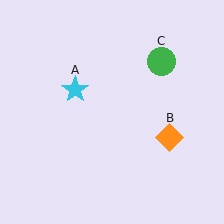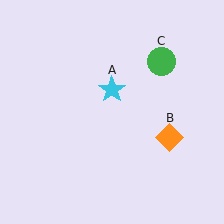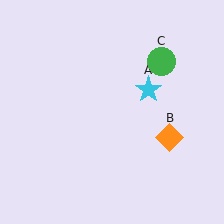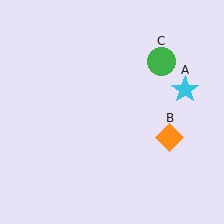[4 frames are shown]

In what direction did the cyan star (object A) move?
The cyan star (object A) moved right.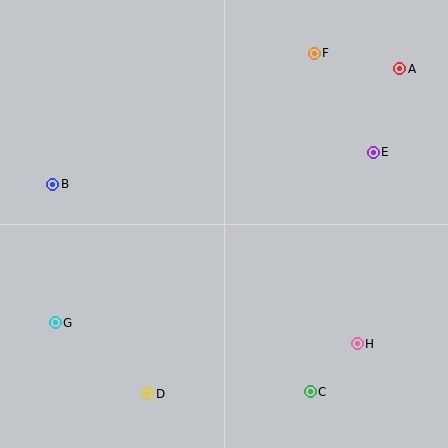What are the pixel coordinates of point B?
Point B is at (53, 184).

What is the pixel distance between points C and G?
The distance between C and G is 264 pixels.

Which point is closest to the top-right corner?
Point A is closest to the top-right corner.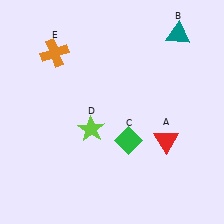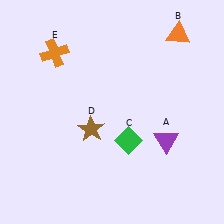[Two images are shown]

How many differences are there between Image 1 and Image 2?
There are 3 differences between the two images.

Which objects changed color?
A changed from red to purple. B changed from teal to orange. D changed from lime to brown.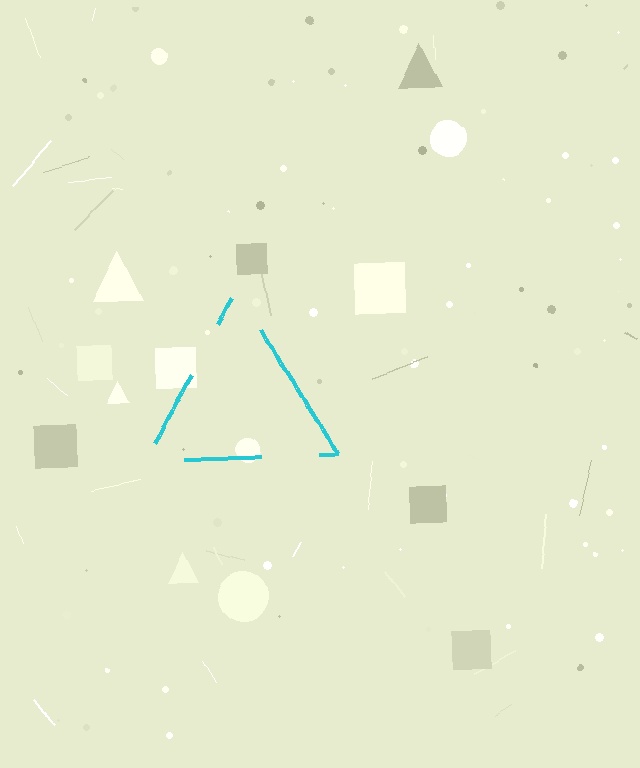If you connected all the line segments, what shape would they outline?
They would outline a triangle.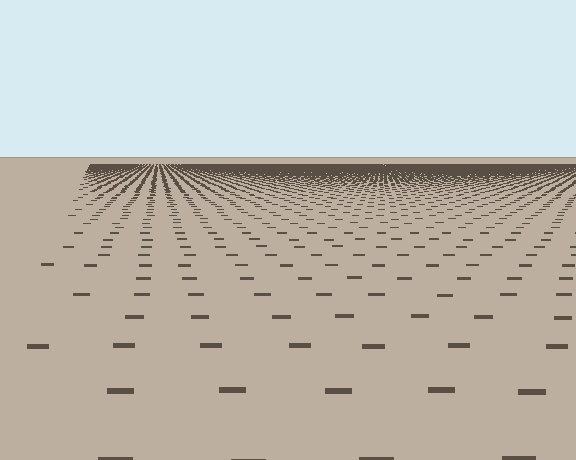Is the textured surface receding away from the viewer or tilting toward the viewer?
The surface is receding away from the viewer. Texture elements get smaller and denser toward the top.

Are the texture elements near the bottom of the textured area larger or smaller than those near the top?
Larger. Near the bottom, elements are closer to the viewer and appear at a bigger on-screen size.